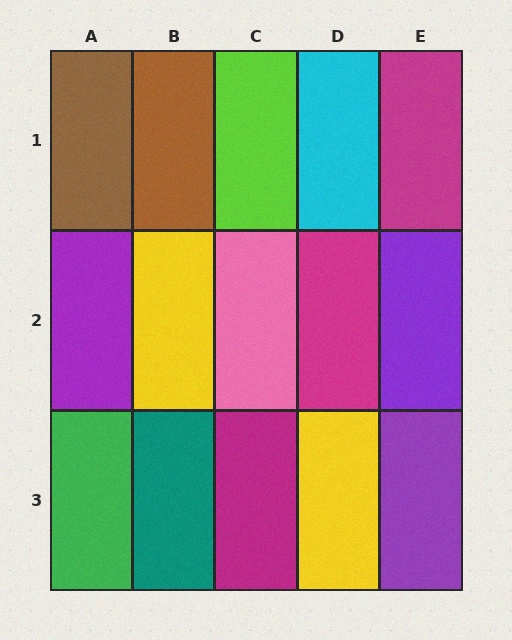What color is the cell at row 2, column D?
Magenta.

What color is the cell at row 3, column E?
Purple.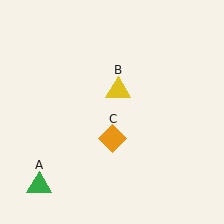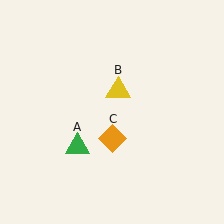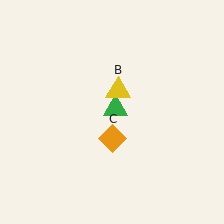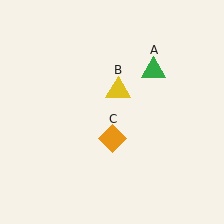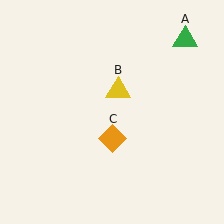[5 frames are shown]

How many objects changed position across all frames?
1 object changed position: green triangle (object A).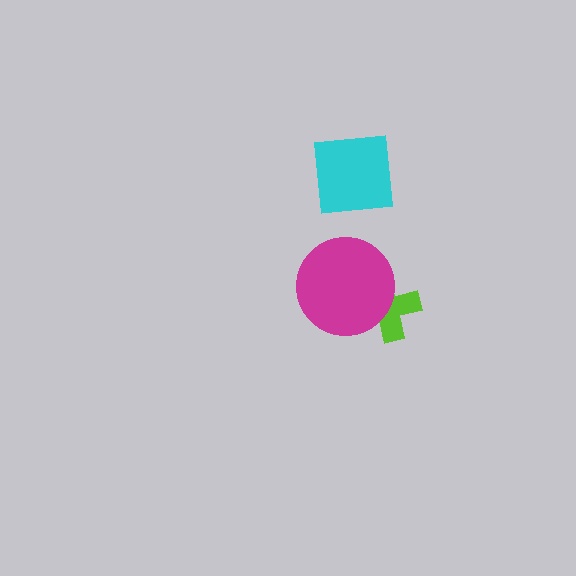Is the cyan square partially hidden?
No, no other shape covers it.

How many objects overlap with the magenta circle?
1 object overlaps with the magenta circle.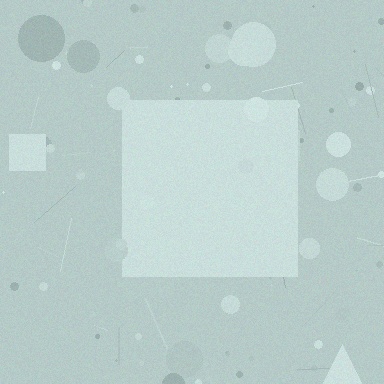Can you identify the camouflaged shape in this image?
The camouflaged shape is a square.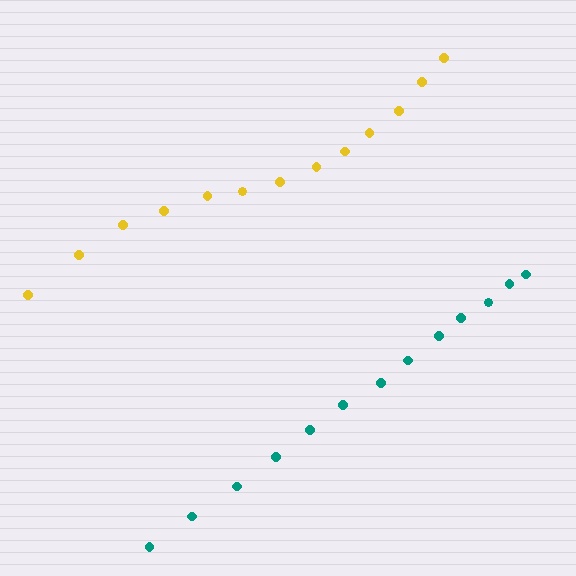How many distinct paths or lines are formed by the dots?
There are 2 distinct paths.